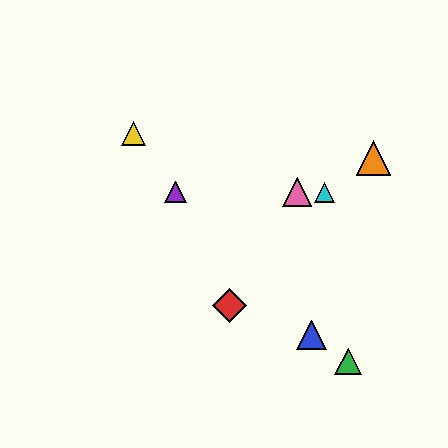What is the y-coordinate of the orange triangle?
The orange triangle is at y≈158.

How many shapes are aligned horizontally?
3 shapes (the purple triangle, the cyan triangle, the pink triangle) are aligned horizontally.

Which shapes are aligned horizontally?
The purple triangle, the cyan triangle, the pink triangle are aligned horizontally.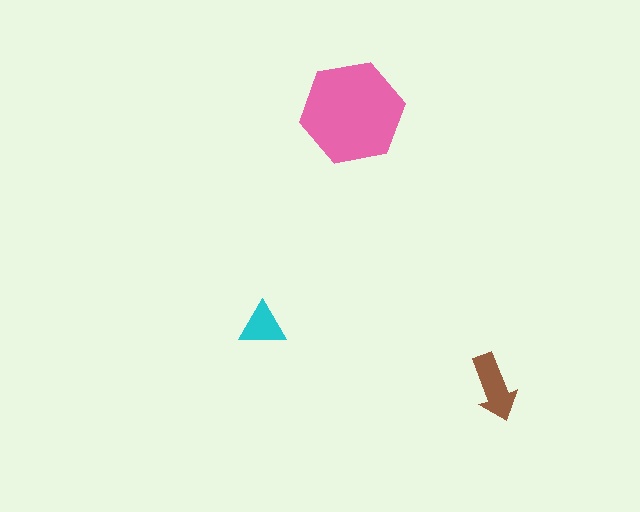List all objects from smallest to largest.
The cyan triangle, the brown arrow, the pink hexagon.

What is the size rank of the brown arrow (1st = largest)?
2nd.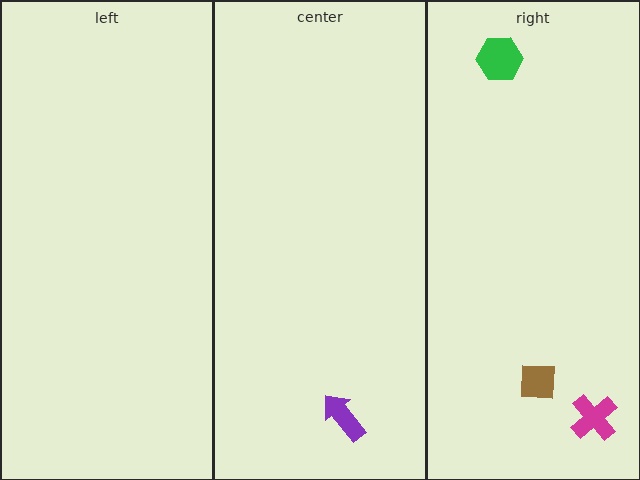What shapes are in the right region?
The magenta cross, the green hexagon, the brown square.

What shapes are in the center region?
The purple arrow.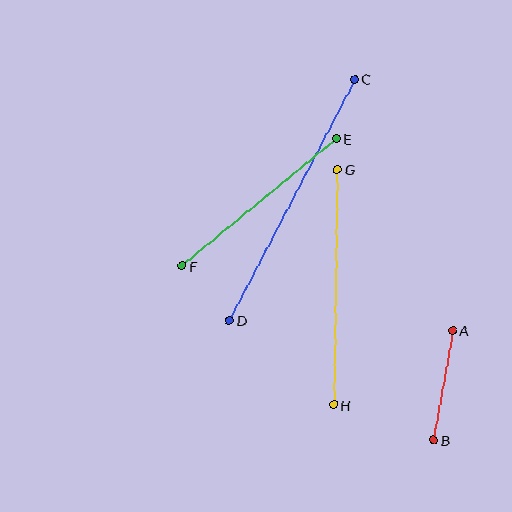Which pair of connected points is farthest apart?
Points C and D are farthest apart.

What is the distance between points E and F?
The distance is approximately 200 pixels.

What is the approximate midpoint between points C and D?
The midpoint is at approximately (292, 200) pixels.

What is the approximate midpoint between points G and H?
The midpoint is at approximately (336, 287) pixels.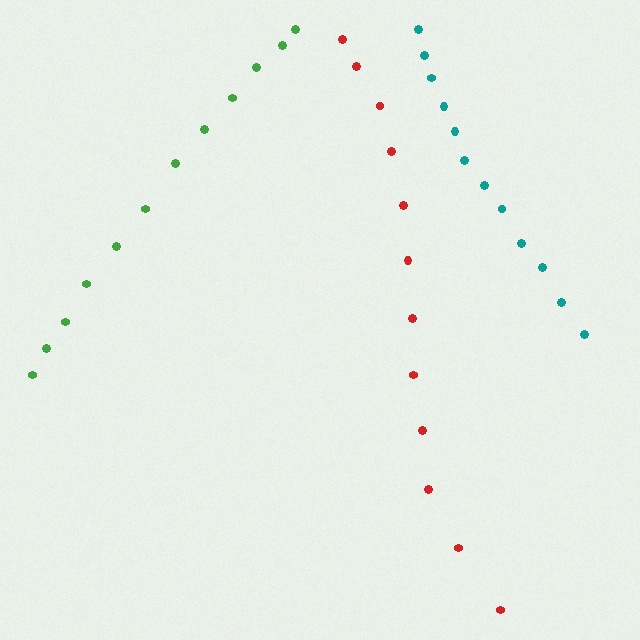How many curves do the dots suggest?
There are 3 distinct paths.